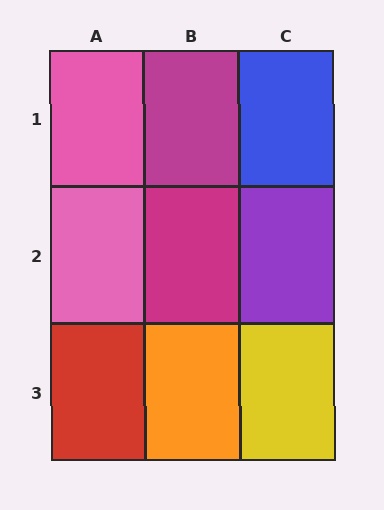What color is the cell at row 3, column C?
Yellow.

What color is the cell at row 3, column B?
Orange.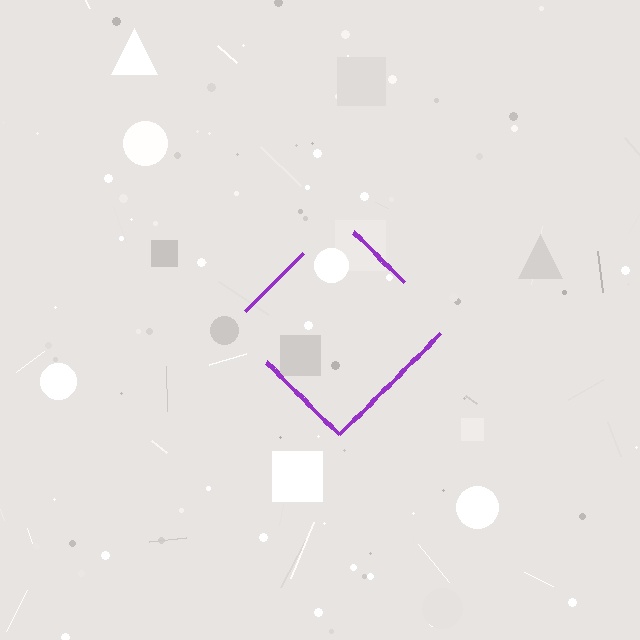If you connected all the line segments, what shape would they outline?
They would outline a diamond.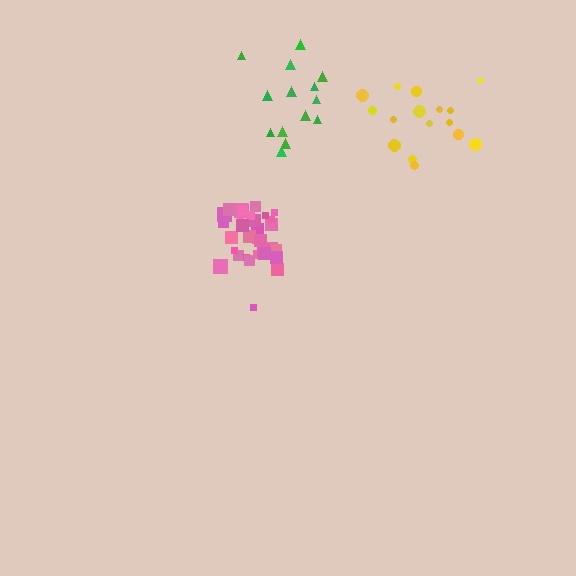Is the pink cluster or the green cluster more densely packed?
Pink.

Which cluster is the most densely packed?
Pink.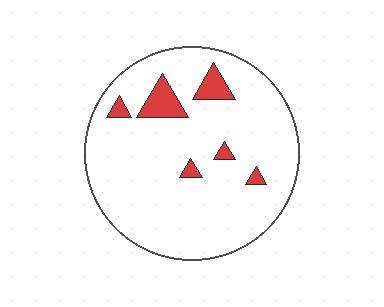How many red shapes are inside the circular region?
6.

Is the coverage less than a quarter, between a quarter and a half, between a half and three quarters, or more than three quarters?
Less than a quarter.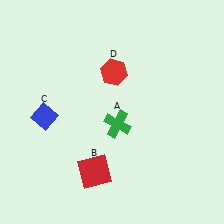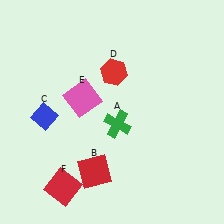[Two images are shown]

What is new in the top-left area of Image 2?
A pink square (E) was added in the top-left area of Image 2.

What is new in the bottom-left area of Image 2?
A red square (F) was added in the bottom-left area of Image 2.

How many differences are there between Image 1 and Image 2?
There are 2 differences between the two images.